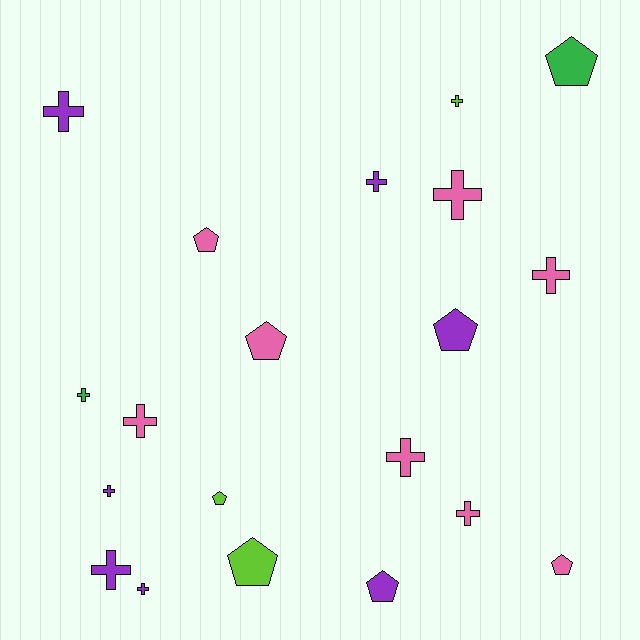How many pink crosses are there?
There are 5 pink crosses.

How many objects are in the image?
There are 20 objects.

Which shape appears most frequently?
Cross, with 12 objects.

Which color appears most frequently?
Pink, with 8 objects.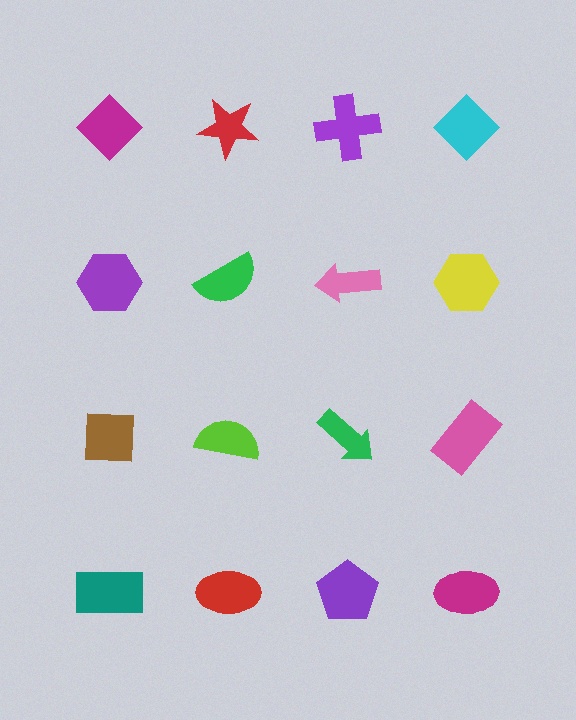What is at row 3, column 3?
A green arrow.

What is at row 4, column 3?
A purple pentagon.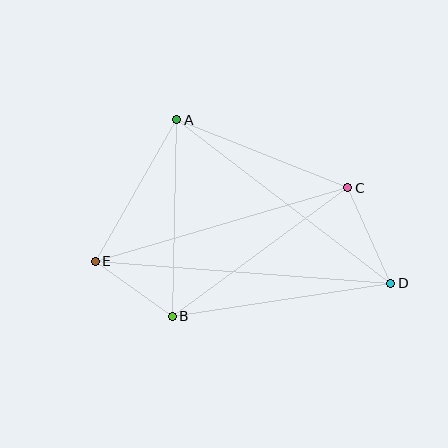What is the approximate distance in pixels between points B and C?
The distance between B and C is approximately 217 pixels.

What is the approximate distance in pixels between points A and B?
The distance between A and B is approximately 196 pixels.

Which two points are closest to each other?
Points B and E are closest to each other.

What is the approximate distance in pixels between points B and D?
The distance between B and D is approximately 221 pixels.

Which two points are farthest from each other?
Points D and E are farthest from each other.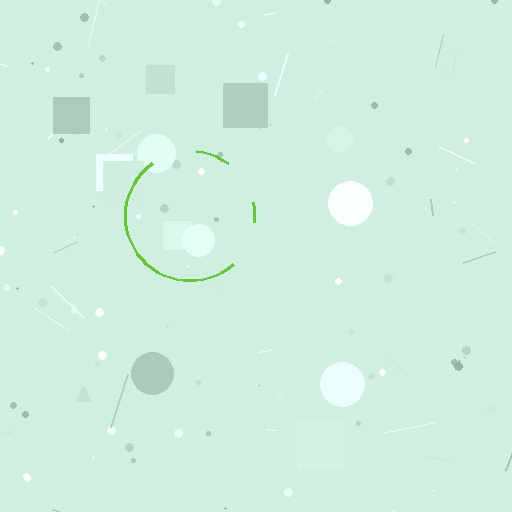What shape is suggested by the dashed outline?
The dashed outline suggests a circle.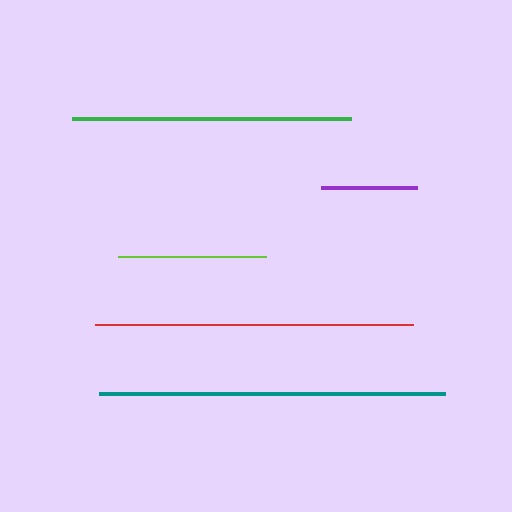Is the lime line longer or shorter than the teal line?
The teal line is longer than the lime line.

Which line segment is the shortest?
The purple line is the shortest at approximately 96 pixels.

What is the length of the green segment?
The green segment is approximately 279 pixels long.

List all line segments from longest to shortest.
From longest to shortest: teal, red, green, lime, purple.